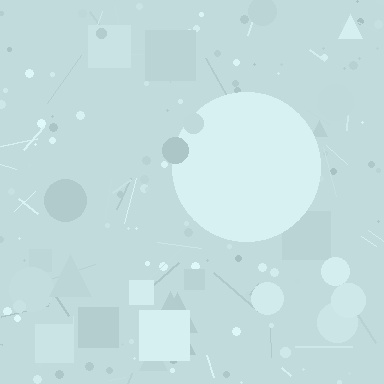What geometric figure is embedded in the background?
A circle is embedded in the background.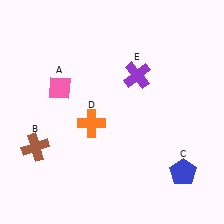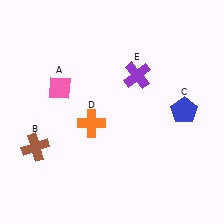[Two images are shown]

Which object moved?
The blue pentagon (C) moved up.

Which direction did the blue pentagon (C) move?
The blue pentagon (C) moved up.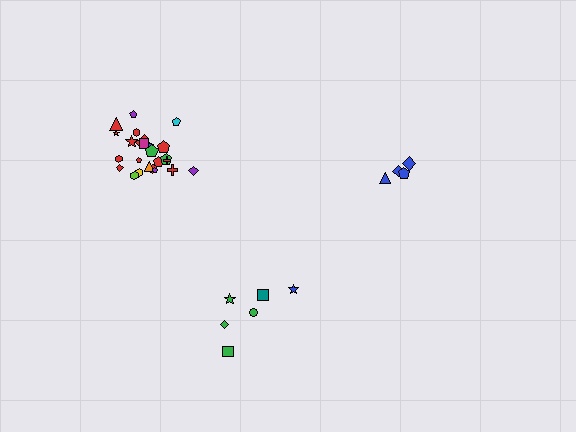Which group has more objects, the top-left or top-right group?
The top-left group.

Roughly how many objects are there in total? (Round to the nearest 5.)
Roughly 35 objects in total.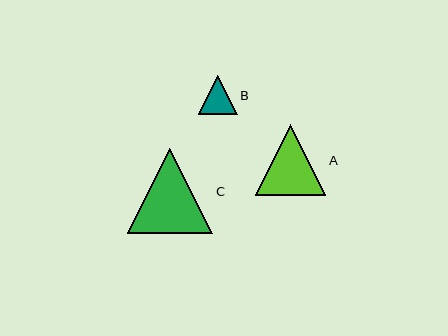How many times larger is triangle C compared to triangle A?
Triangle C is approximately 1.2 times the size of triangle A.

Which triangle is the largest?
Triangle C is the largest with a size of approximately 85 pixels.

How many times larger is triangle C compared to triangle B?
Triangle C is approximately 2.2 times the size of triangle B.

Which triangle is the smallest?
Triangle B is the smallest with a size of approximately 39 pixels.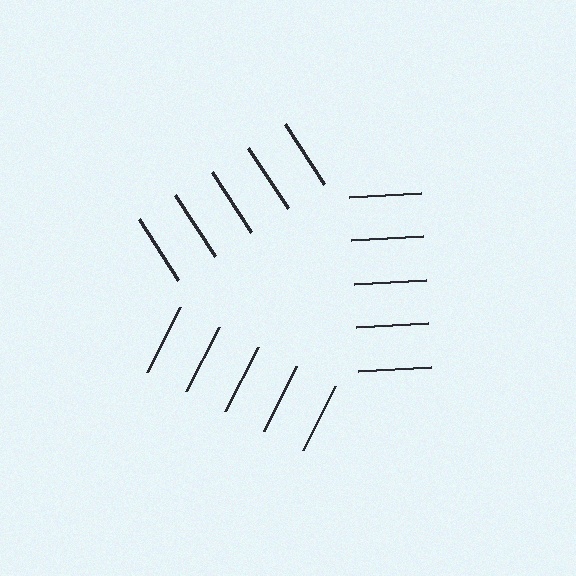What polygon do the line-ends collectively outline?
An illusory triangle — the line segments terminate on its edges but no continuous stroke is drawn.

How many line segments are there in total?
15 — 5 along each of the 3 edges.